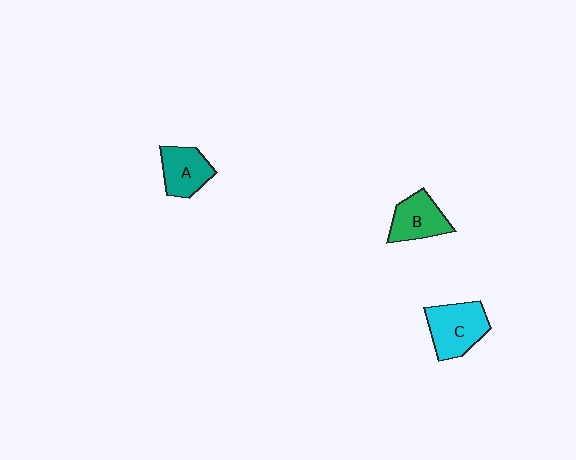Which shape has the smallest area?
Shape A (teal).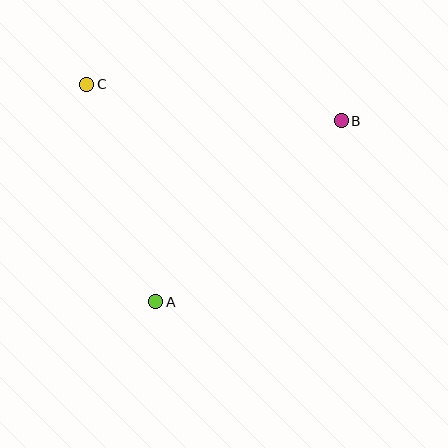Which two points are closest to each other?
Points A and C are closest to each other.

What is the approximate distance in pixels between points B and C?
The distance between B and C is approximately 257 pixels.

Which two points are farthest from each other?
Points A and B are farthest from each other.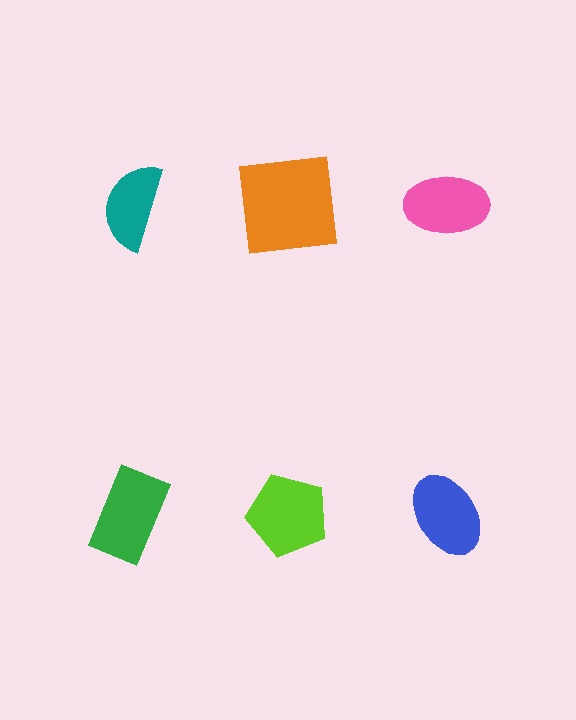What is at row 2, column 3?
A blue ellipse.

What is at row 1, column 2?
An orange square.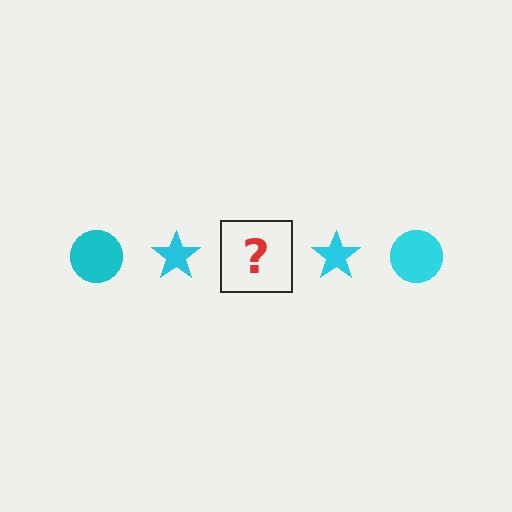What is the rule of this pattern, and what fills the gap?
The rule is that the pattern cycles through circle, star shapes in cyan. The gap should be filled with a cyan circle.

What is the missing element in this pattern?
The missing element is a cyan circle.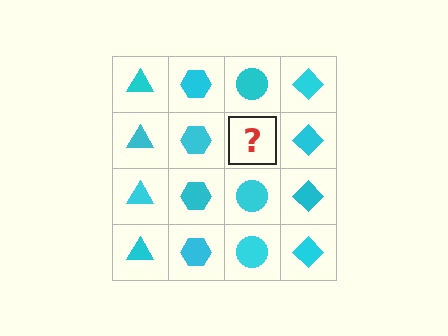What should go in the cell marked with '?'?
The missing cell should contain a cyan circle.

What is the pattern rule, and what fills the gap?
The rule is that each column has a consistent shape. The gap should be filled with a cyan circle.